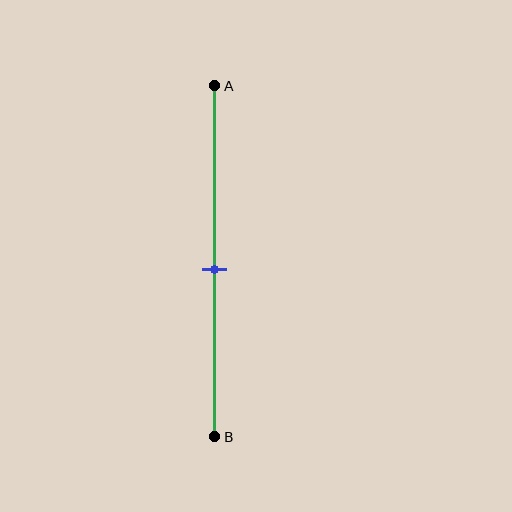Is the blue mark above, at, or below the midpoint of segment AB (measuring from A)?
The blue mark is approximately at the midpoint of segment AB.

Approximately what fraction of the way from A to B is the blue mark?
The blue mark is approximately 50% of the way from A to B.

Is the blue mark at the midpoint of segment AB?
Yes, the mark is approximately at the midpoint.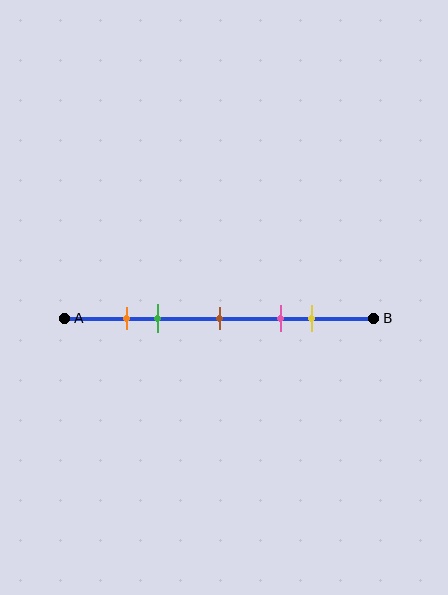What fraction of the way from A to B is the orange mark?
The orange mark is approximately 20% (0.2) of the way from A to B.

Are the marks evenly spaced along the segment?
No, the marks are not evenly spaced.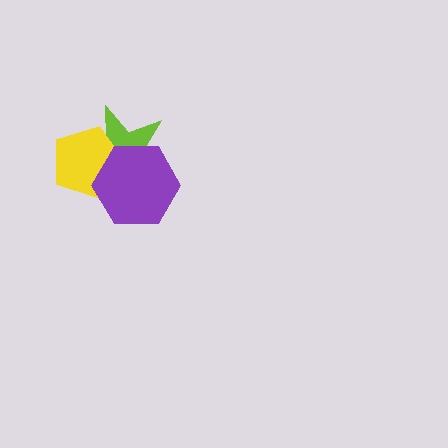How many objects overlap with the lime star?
2 objects overlap with the lime star.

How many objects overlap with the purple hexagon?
2 objects overlap with the purple hexagon.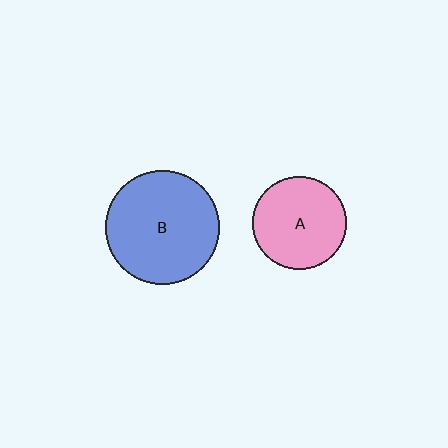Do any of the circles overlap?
No, none of the circles overlap.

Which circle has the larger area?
Circle B (blue).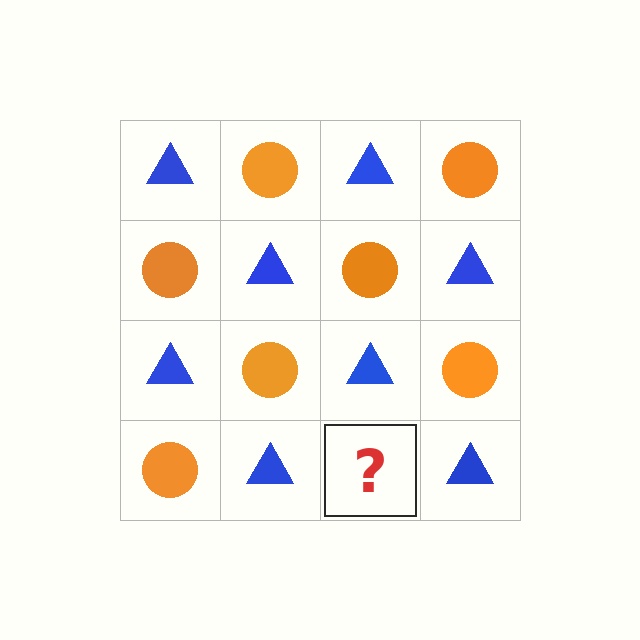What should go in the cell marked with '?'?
The missing cell should contain an orange circle.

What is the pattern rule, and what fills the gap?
The rule is that it alternates blue triangle and orange circle in a checkerboard pattern. The gap should be filled with an orange circle.